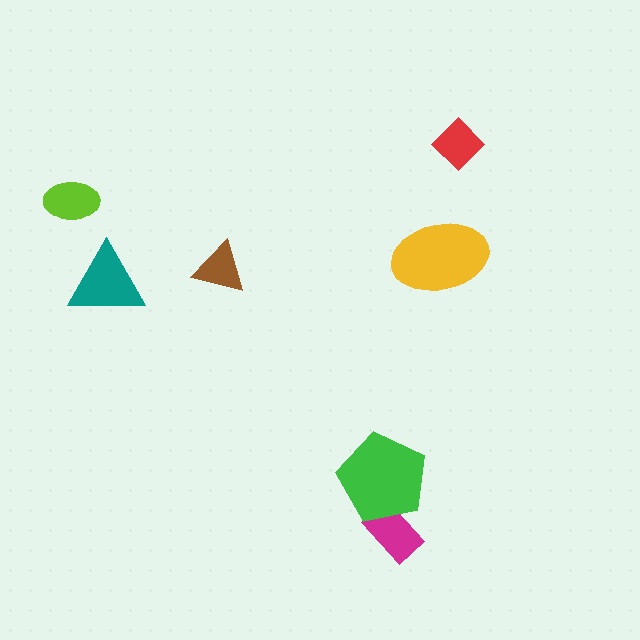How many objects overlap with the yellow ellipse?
0 objects overlap with the yellow ellipse.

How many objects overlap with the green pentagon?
1 object overlaps with the green pentagon.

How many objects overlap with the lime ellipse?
0 objects overlap with the lime ellipse.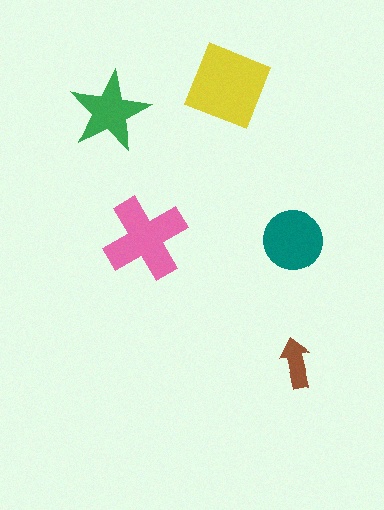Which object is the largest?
The yellow diamond.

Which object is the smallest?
The brown arrow.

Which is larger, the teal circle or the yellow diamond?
The yellow diamond.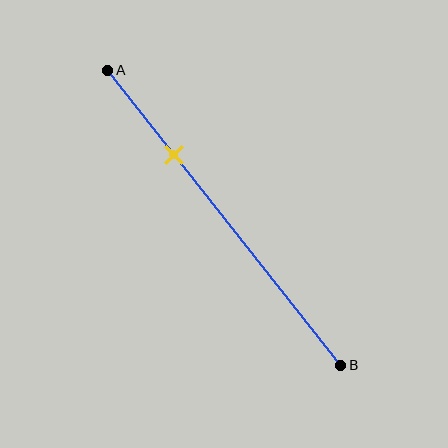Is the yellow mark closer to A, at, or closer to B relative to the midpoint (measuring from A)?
The yellow mark is closer to point A than the midpoint of segment AB.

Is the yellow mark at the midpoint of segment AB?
No, the mark is at about 30% from A, not at the 50% midpoint.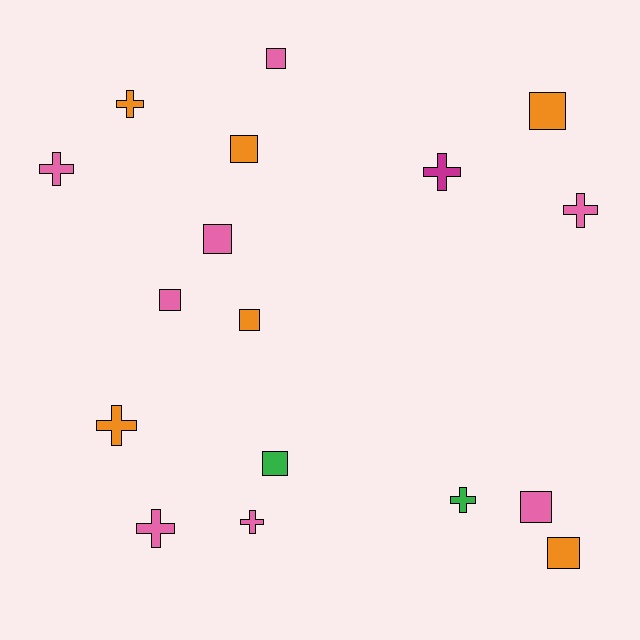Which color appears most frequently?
Pink, with 8 objects.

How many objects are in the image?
There are 17 objects.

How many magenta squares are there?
There are no magenta squares.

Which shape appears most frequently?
Square, with 9 objects.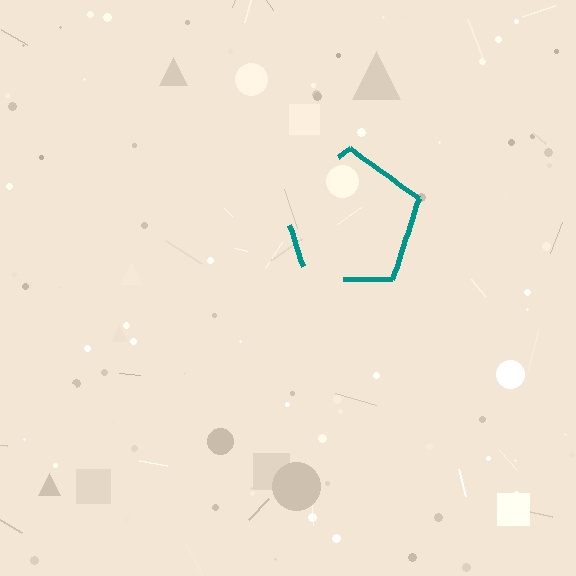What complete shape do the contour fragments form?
The contour fragments form a pentagon.